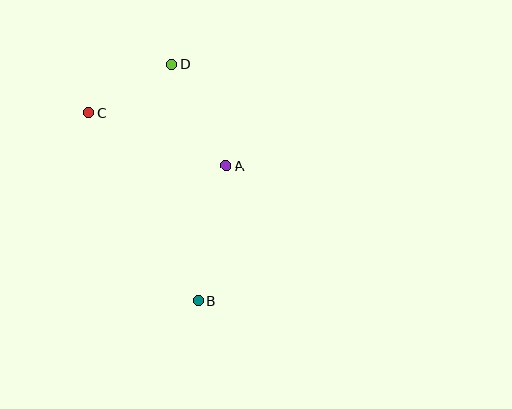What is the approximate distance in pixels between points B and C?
The distance between B and C is approximately 218 pixels.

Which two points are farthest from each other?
Points B and D are farthest from each other.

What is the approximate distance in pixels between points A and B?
The distance between A and B is approximately 137 pixels.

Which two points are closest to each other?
Points C and D are closest to each other.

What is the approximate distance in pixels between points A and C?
The distance between A and C is approximately 148 pixels.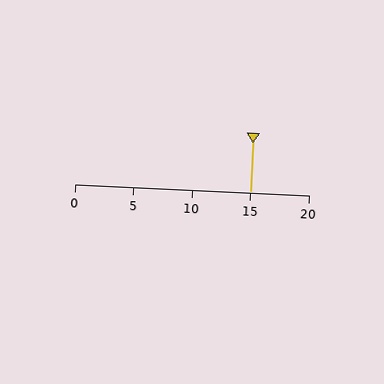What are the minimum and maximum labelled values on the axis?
The axis runs from 0 to 20.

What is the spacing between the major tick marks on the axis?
The major ticks are spaced 5 apart.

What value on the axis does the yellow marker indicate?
The marker indicates approximately 15.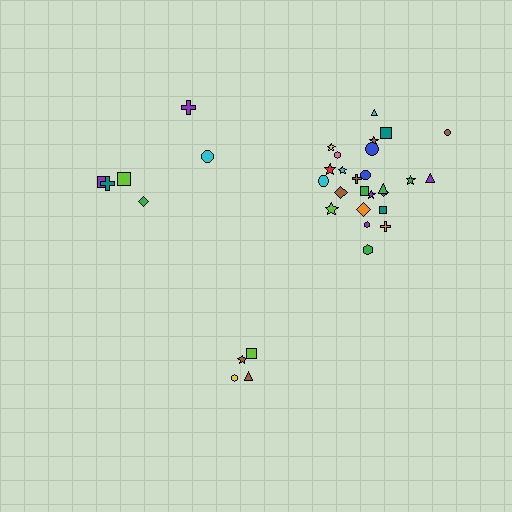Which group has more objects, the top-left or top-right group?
The top-right group.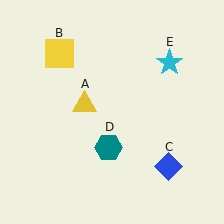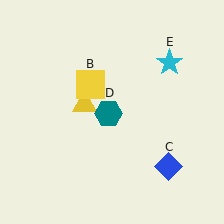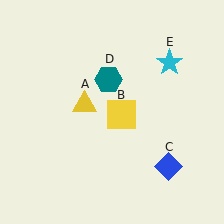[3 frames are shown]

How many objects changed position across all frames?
2 objects changed position: yellow square (object B), teal hexagon (object D).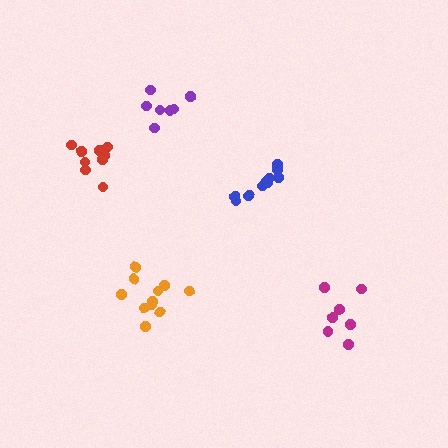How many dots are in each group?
Group 1: 11 dots, Group 2: 7 dots, Group 3: 10 dots, Group 4: 7 dots, Group 5: 10 dots (45 total).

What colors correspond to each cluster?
The clusters are colored: orange, purple, blue, magenta, red.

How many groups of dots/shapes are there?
There are 5 groups.